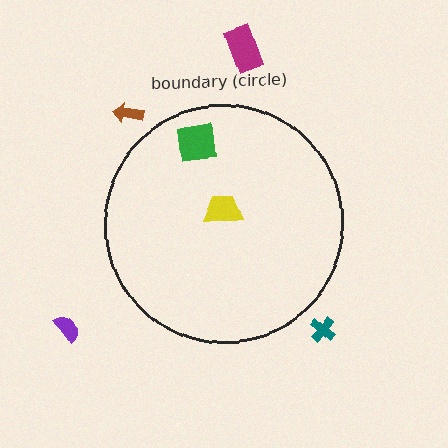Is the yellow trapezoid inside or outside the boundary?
Inside.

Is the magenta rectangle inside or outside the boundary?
Outside.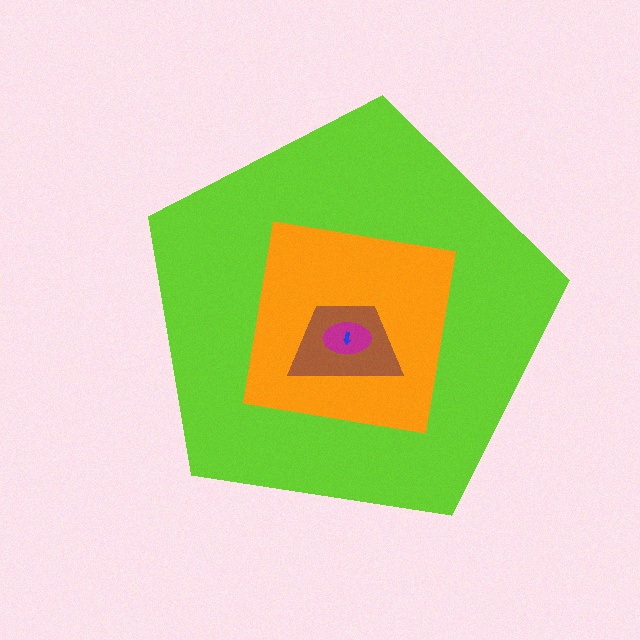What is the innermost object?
The blue arrow.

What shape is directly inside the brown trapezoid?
The magenta ellipse.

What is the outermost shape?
The lime pentagon.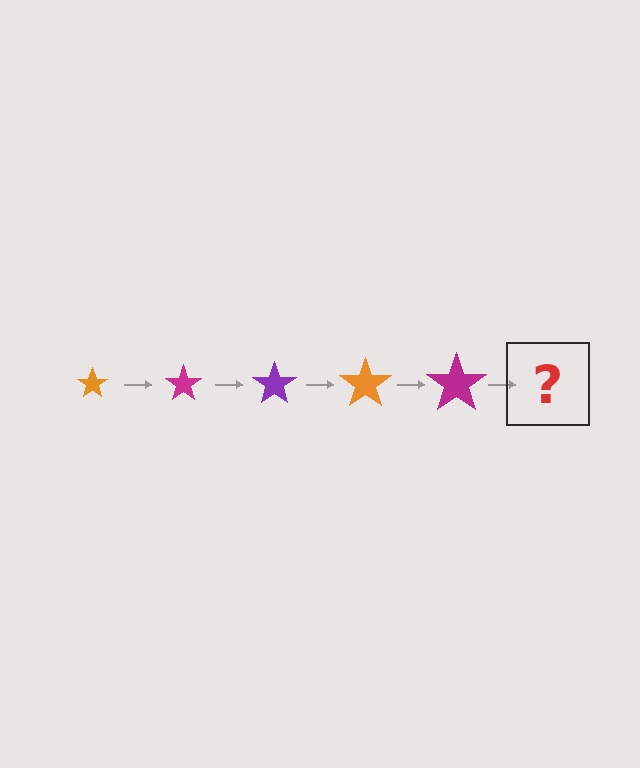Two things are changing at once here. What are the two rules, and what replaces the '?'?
The two rules are that the star grows larger each step and the color cycles through orange, magenta, and purple. The '?' should be a purple star, larger than the previous one.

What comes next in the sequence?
The next element should be a purple star, larger than the previous one.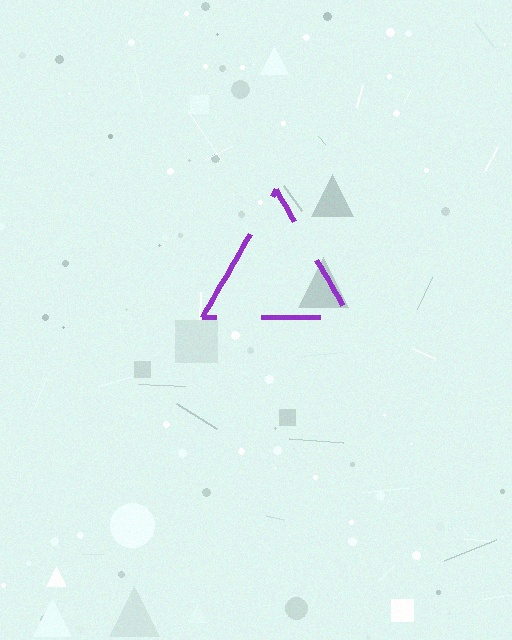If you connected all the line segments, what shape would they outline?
They would outline a triangle.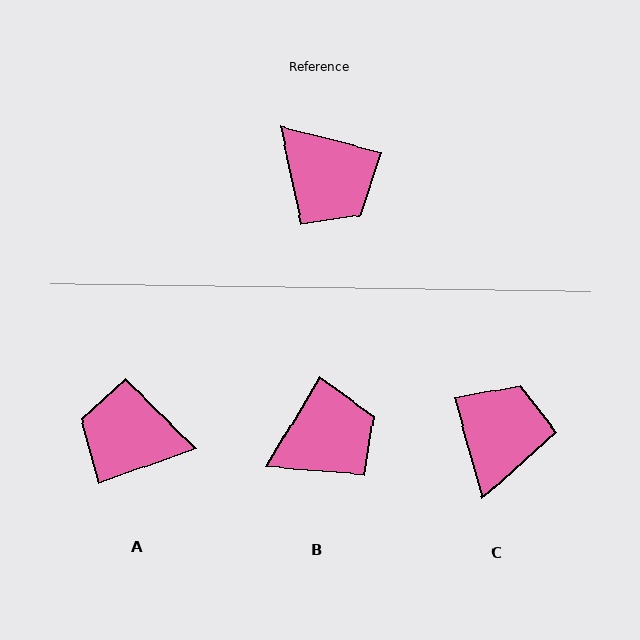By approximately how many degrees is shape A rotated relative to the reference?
Approximately 147 degrees clockwise.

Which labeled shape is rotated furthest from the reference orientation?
A, about 147 degrees away.